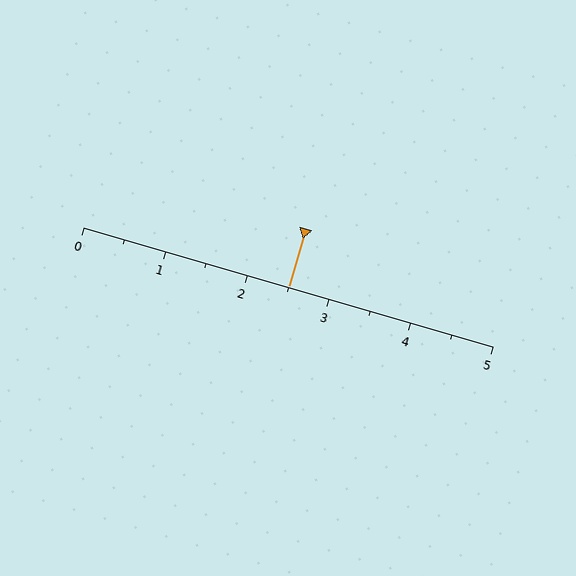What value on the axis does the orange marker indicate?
The marker indicates approximately 2.5.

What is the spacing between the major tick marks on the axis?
The major ticks are spaced 1 apart.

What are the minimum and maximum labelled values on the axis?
The axis runs from 0 to 5.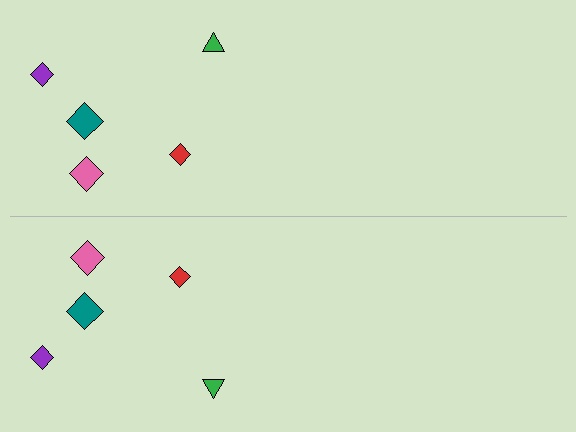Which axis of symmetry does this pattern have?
The pattern has a horizontal axis of symmetry running through the center of the image.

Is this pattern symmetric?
Yes, this pattern has bilateral (reflection) symmetry.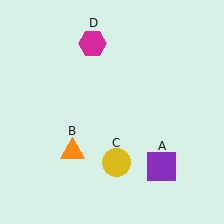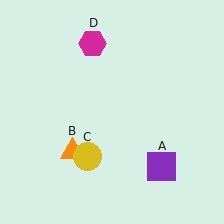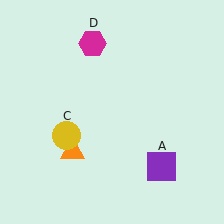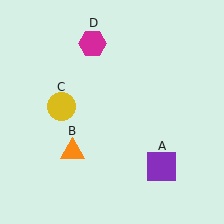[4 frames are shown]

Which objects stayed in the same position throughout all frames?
Purple square (object A) and orange triangle (object B) and magenta hexagon (object D) remained stationary.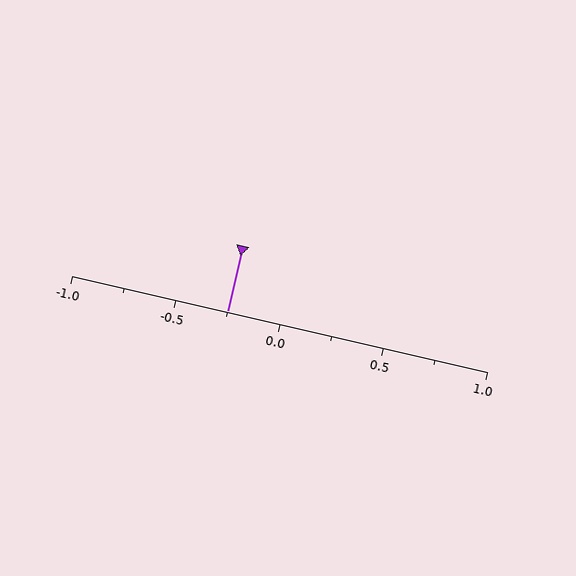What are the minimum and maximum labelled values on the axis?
The axis runs from -1.0 to 1.0.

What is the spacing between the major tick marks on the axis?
The major ticks are spaced 0.5 apart.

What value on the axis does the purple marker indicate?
The marker indicates approximately -0.25.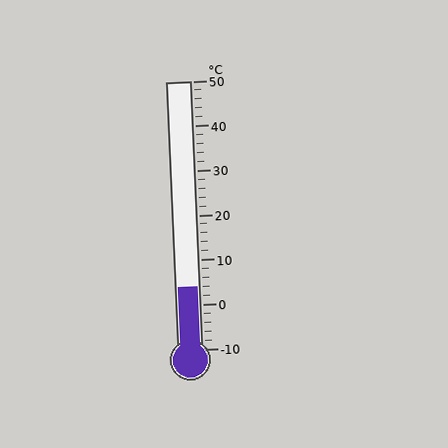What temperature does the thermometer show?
The thermometer shows approximately 4°C.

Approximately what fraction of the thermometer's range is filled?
The thermometer is filled to approximately 25% of its range.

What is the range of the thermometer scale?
The thermometer scale ranges from -10°C to 50°C.